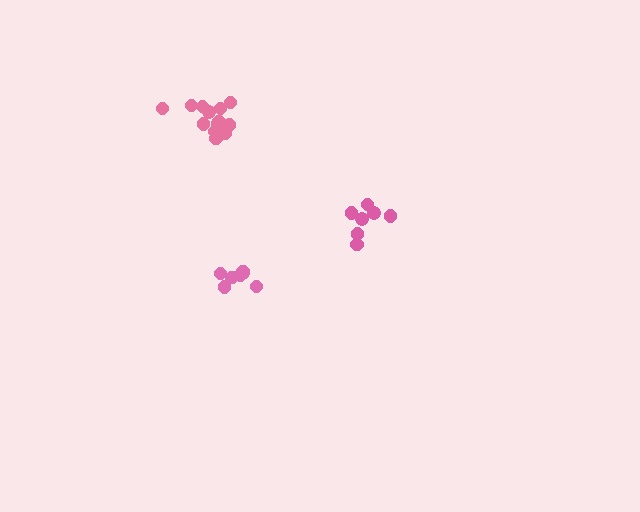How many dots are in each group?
Group 1: 7 dots, Group 2: 7 dots, Group 3: 13 dots (27 total).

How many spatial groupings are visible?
There are 3 spatial groupings.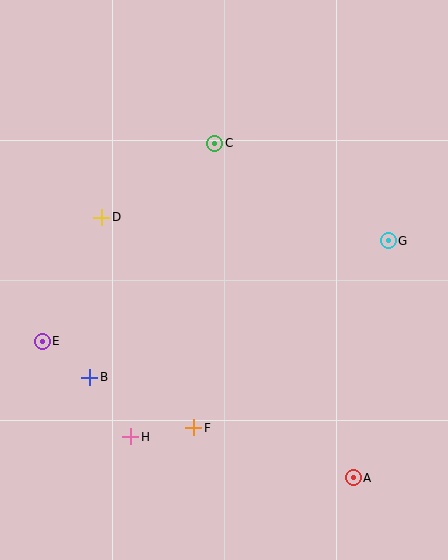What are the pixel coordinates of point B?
Point B is at (90, 377).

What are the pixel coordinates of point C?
Point C is at (215, 143).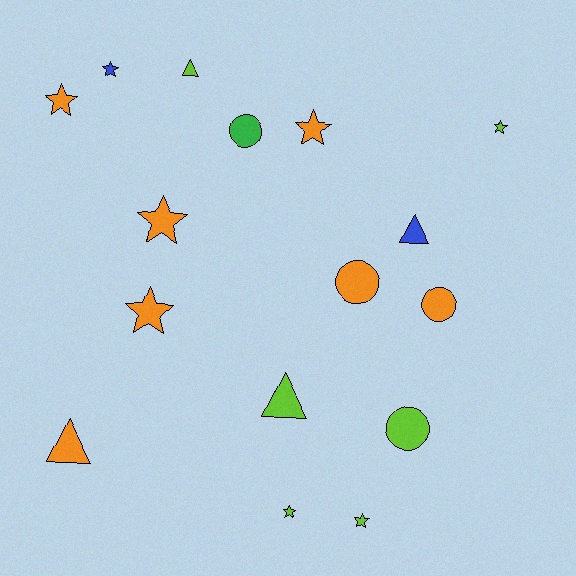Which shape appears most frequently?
Star, with 8 objects.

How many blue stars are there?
There is 1 blue star.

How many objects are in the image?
There are 16 objects.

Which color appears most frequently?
Orange, with 7 objects.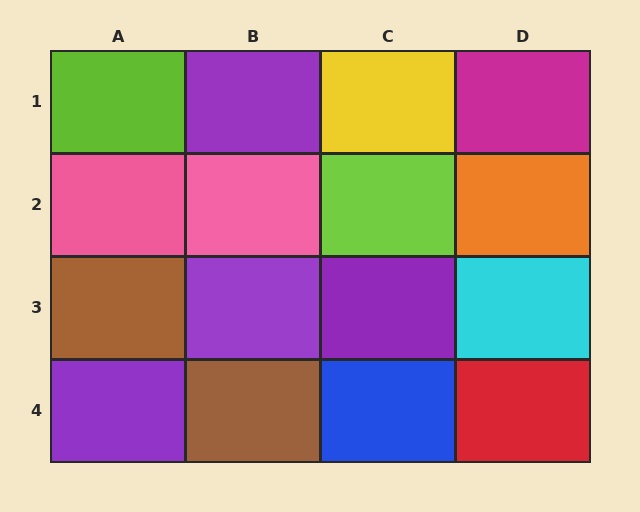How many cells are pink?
2 cells are pink.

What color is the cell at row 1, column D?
Magenta.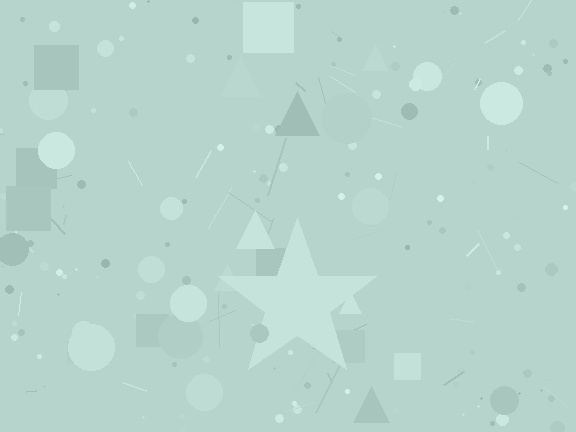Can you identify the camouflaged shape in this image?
The camouflaged shape is a star.